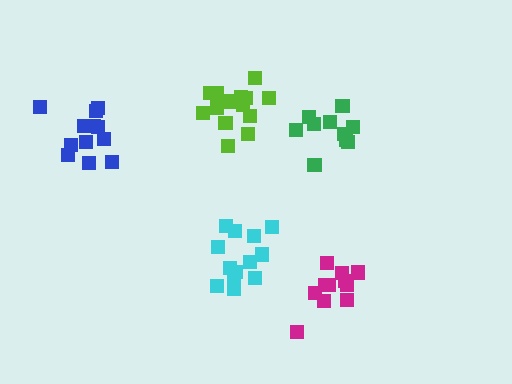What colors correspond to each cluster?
The clusters are colored: lime, magenta, blue, cyan, green.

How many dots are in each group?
Group 1: 14 dots, Group 2: 11 dots, Group 3: 12 dots, Group 4: 13 dots, Group 5: 10 dots (60 total).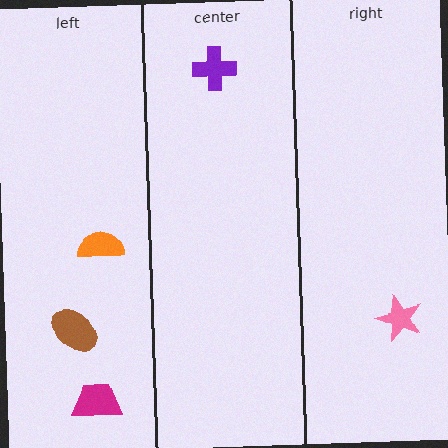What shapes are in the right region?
The pink star.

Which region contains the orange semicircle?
The left region.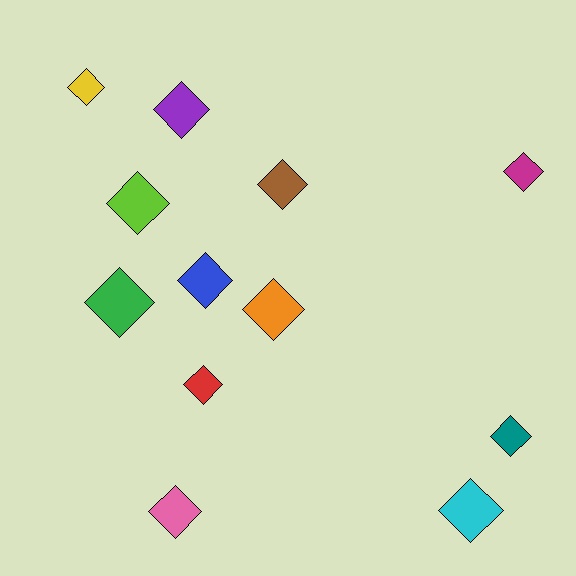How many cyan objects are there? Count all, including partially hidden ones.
There is 1 cyan object.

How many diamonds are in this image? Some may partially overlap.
There are 12 diamonds.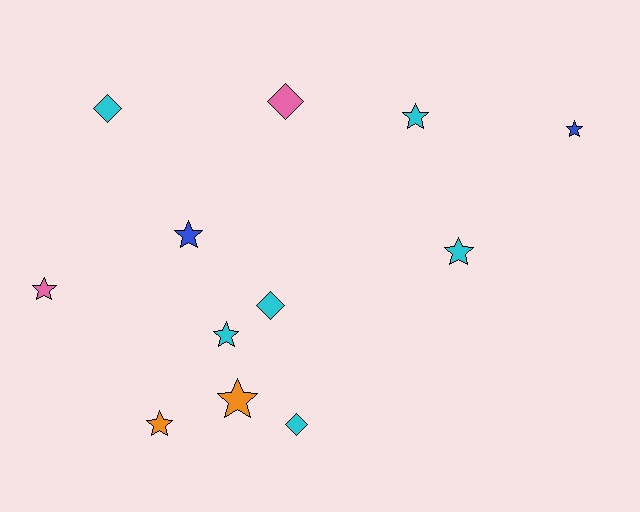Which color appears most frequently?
Cyan, with 6 objects.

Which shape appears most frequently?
Star, with 8 objects.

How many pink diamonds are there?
There is 1 pink diamond.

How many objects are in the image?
There are 12 objects.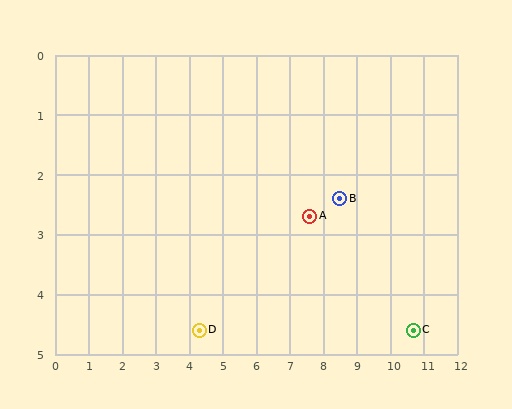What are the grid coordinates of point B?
Point B is at approximately (8.5, 2.4).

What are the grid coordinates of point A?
Point A is at approximately (7.6, 2.7).